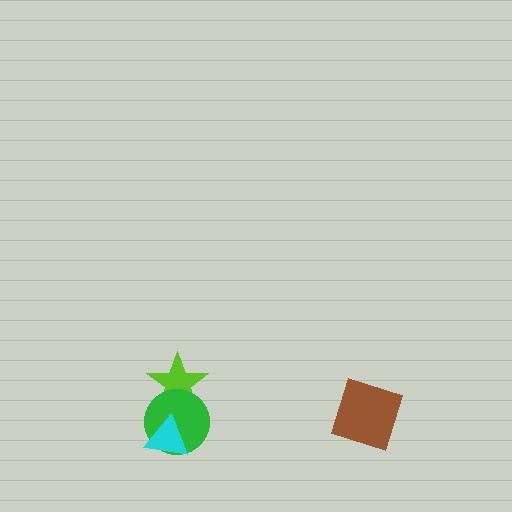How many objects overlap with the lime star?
1 object overlaps with the lime star.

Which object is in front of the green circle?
The cyan triangle is in front of the green circle.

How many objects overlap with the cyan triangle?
1 object overlaps with the cyan triangle.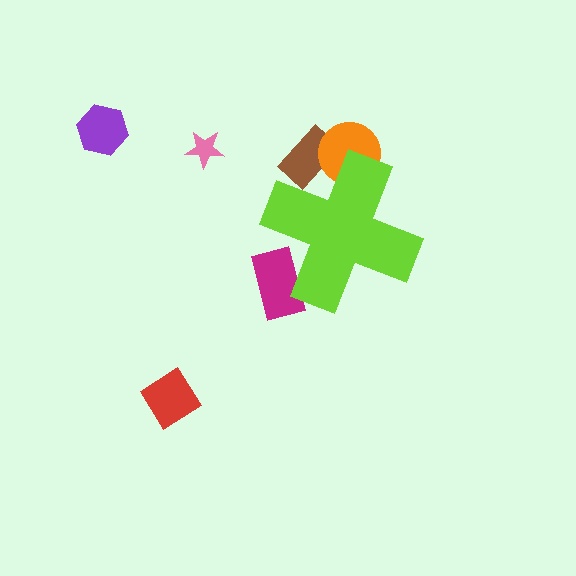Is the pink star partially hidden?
No, the pink star is fully visible.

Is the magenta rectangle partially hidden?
Yes, the magenta rectangle is partially hidden behind the lime cross.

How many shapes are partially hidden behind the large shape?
3 shapes are partially hidden.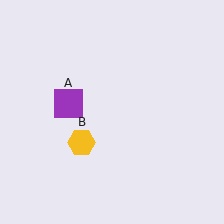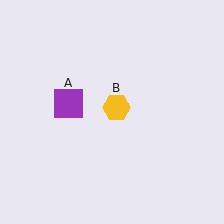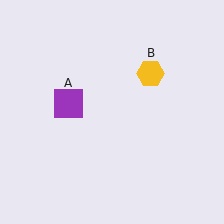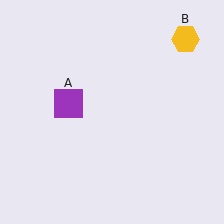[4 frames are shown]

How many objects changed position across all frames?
1 object changed position: yellow hexagon (object B).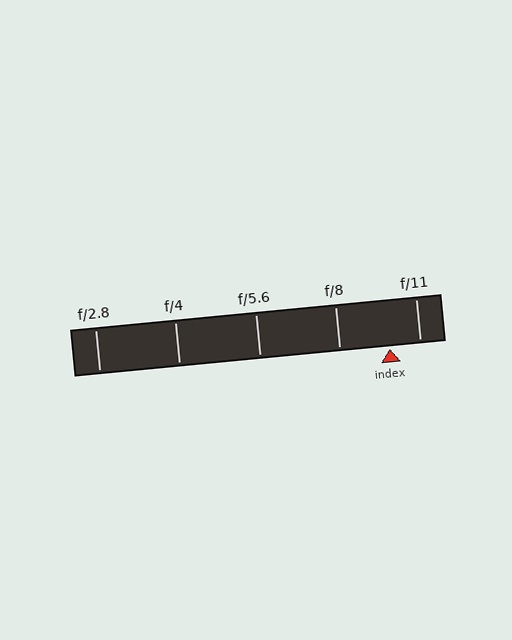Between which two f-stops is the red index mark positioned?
The index mark is between f/8 and f/11.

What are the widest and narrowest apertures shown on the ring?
The widest aperture shown is f/2.8 and the narrowest is f/11.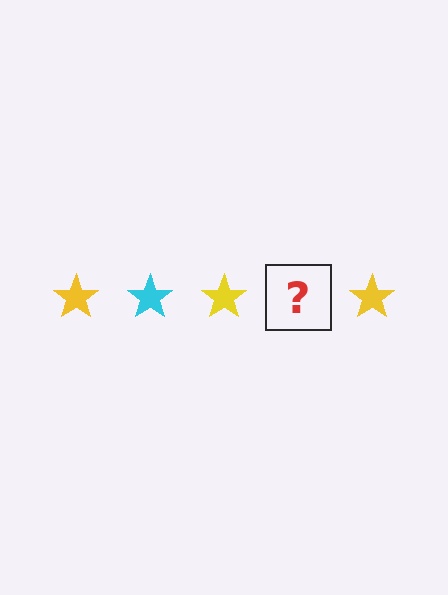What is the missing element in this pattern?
The missing element is a cyan star.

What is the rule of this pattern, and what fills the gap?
The rule is that the pattern cycles through yellow, cyan stars. The gap should be filled with a cyan star.